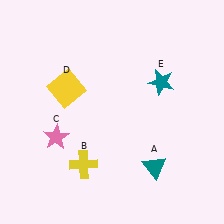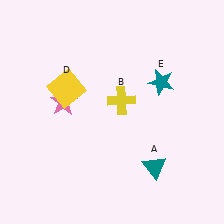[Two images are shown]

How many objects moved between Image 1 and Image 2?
2 objects moved between the two images.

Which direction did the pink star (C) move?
The pink star (C) moved up.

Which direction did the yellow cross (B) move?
The yellow cross (B) moved up.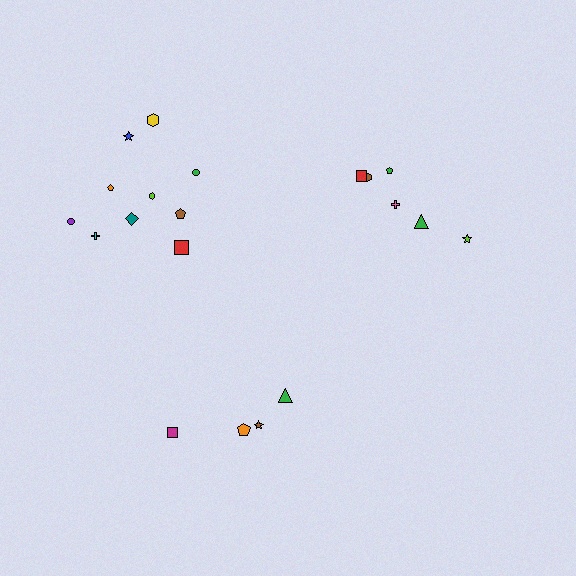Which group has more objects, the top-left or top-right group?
The top-left group.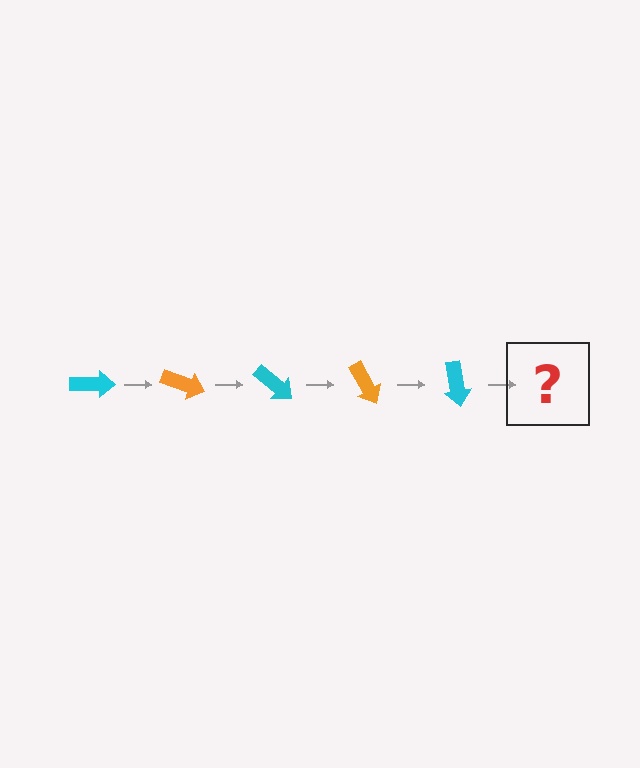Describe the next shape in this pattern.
It should be an orange arrow, rotated 100 degrees from the start.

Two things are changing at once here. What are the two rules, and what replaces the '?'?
The two rules are that it rotates 20 degrees each step and the color cycles through cyan and orange. The '?' should be an orange arrow, rotated 100 degrees from the start.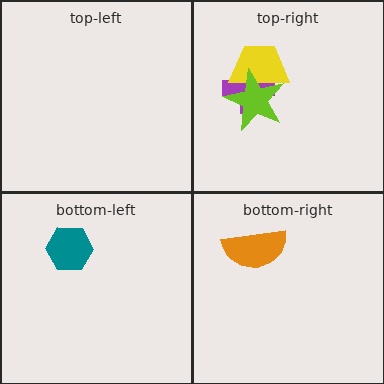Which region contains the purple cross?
The top-right region.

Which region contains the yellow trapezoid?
The top-right region.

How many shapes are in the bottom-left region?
1.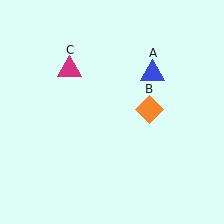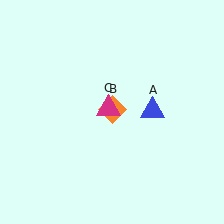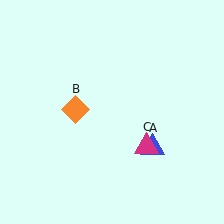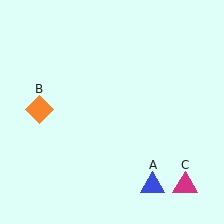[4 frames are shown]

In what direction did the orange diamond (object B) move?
The orange diamond (object B) moved left.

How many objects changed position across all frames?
3 objects changed position: blue triangle (object A), orange diamond (object B), magenta triangle (object C).